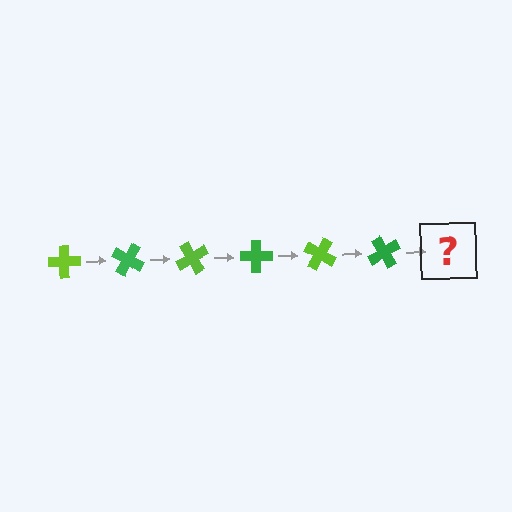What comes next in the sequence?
The next element should be a lime cross, rotated 180 degrees from the start.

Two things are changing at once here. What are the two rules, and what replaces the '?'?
The two rules are that it rotates 30 degrees each step and the color cycles through lime and green. The '?' should be a lime cross, rotated 180 degrees from the start.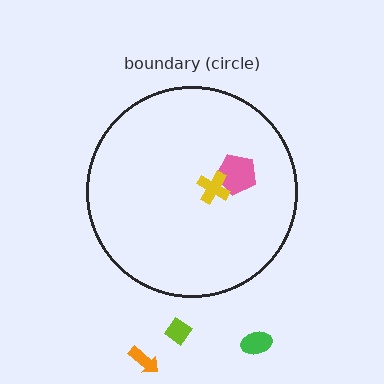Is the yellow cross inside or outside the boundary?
Inside.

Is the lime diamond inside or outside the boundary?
Outside.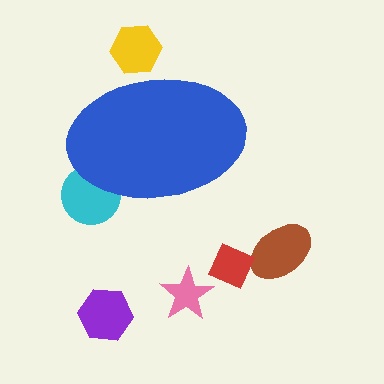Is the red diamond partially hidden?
No, the red diamond is fully visible.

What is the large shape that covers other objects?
A blue ellipse.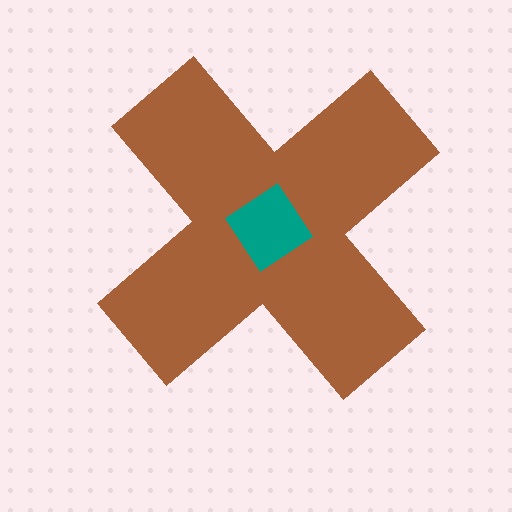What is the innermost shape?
The teal diamond.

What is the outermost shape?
The brown cross.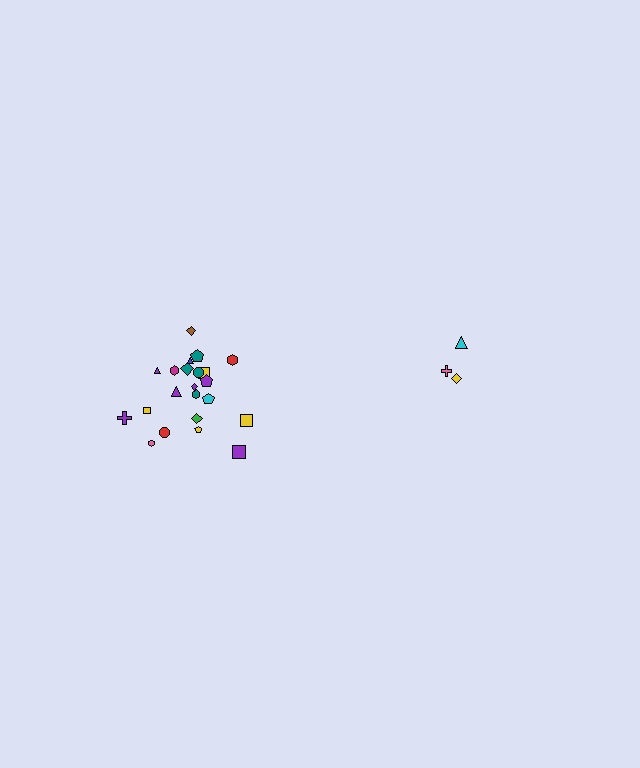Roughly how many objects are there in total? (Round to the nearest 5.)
Roughly 25 objects in total.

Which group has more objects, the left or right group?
The left group.